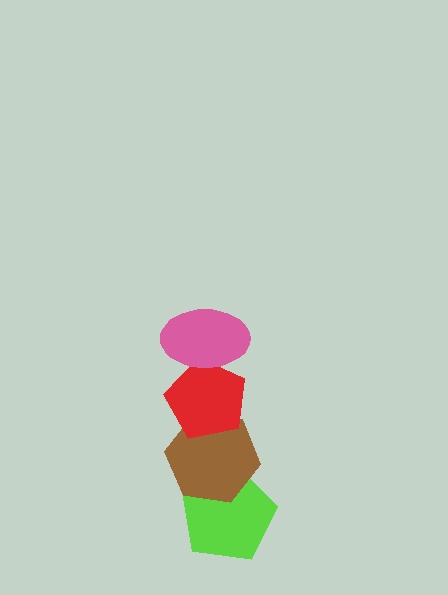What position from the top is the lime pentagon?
The lime pentagon is 4th from the top.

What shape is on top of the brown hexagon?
The red pentagon is on top of the brown hexagon.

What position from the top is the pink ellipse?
The pink ellipse is 1st from the top.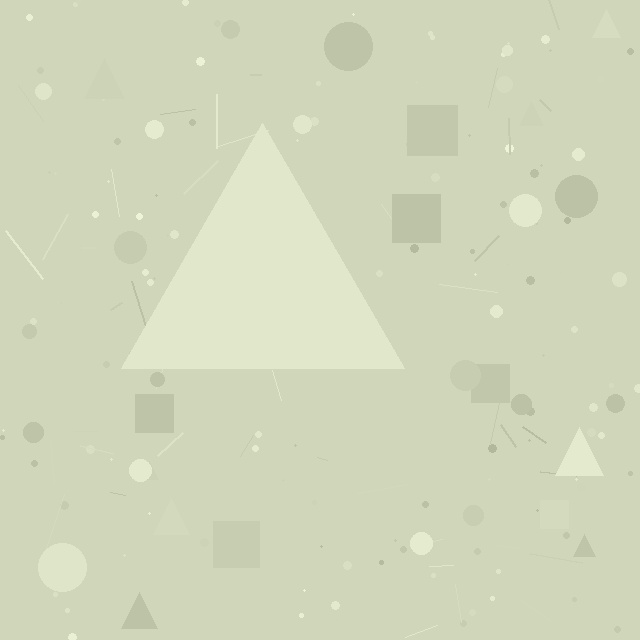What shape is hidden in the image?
A triangle is hidden in the image.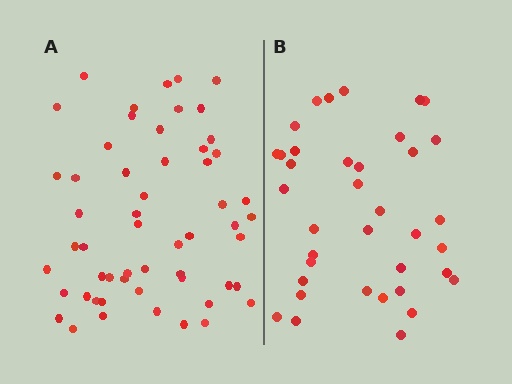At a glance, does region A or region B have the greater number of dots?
Region A (the left region) has more dots.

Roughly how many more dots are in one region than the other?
Region A has approximately 20 more dots than region B.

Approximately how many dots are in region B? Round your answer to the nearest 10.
About 40 dots. (The exact count is 37, which rounds to 40.)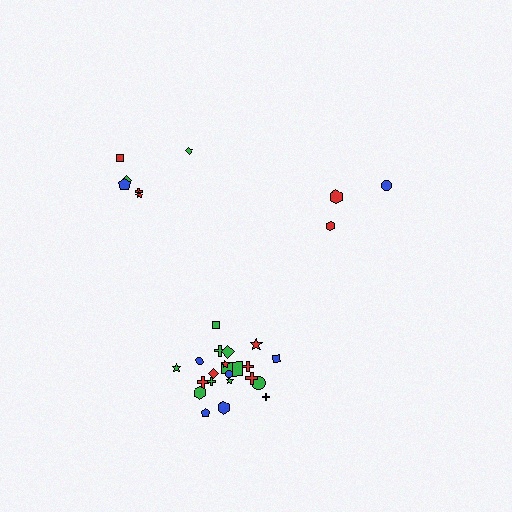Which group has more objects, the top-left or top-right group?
The top-left group.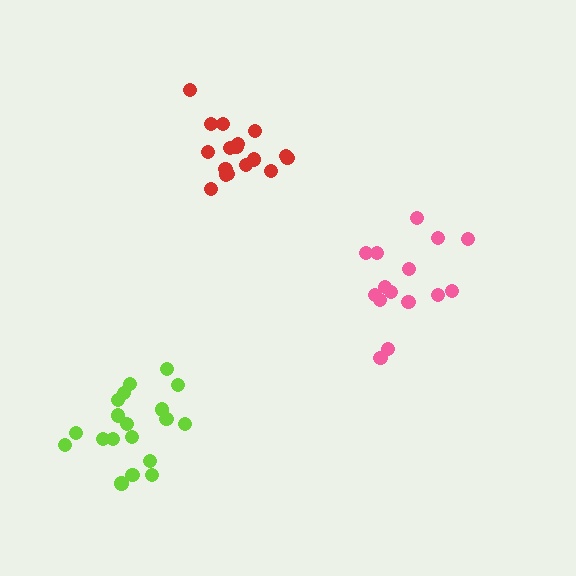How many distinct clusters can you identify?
There are 3 distinct clusters.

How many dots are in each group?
Group 1: 17 dots, Group 2: 19 dots, Group 3: 15 dots (51 total).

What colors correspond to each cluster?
The clusters are colored: red, lime, pink.